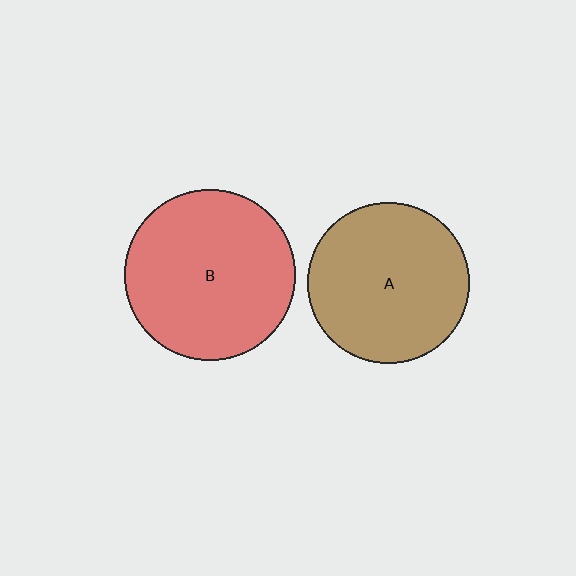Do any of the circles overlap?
No, none of the circles overlap.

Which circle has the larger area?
Circle B (red).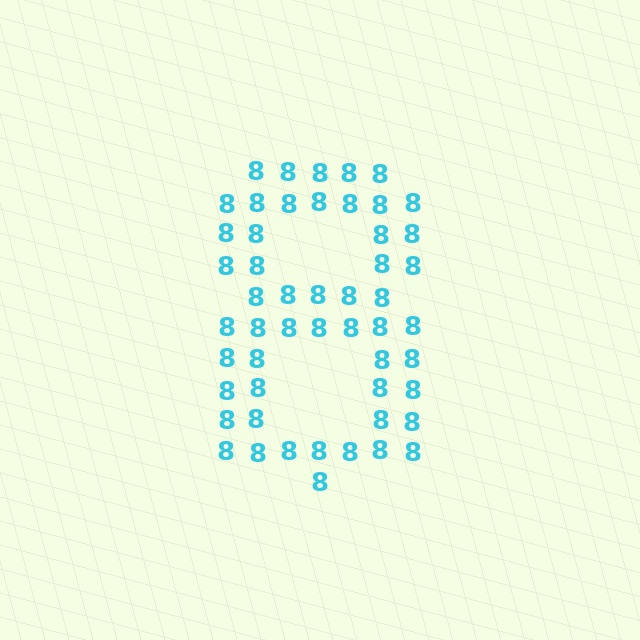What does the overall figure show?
The overall figure shows the digit 8.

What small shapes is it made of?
It is made of small digit 8's.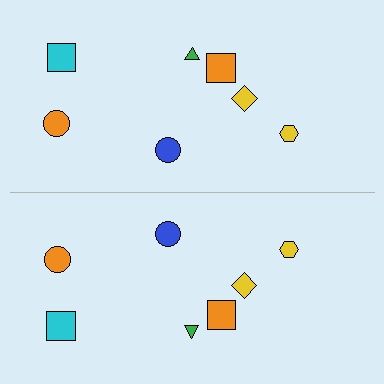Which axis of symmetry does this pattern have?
The pattern has a horizontal axis of symmetry running through the center of the image.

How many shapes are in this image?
There are 14 shapes in this image.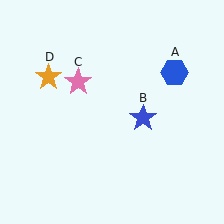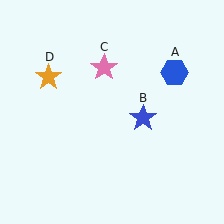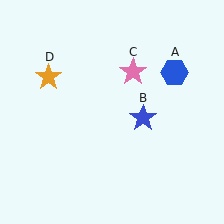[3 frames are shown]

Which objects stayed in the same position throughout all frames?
Blue hexagon (object A) and blue star (object B) and orange star (object D) remained stationary.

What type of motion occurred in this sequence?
The pink star (object C) rotated clockwise around the center of the scene.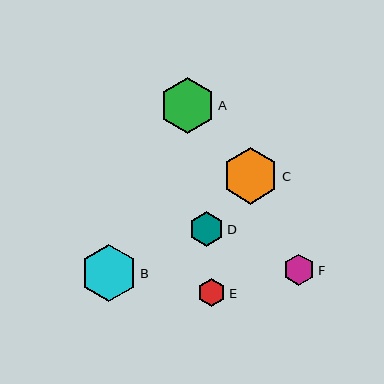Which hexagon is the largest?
Hexagon B is the largest with a size of approximately 57 pixels.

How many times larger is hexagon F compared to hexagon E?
Hexagon F is approximately 1.1 times the size of hexagon E.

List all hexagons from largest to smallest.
From largest to smallest: B, C, A, D, F, E.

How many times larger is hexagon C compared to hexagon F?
Hexagon C is approximately 1.8 times the size of hexagon F.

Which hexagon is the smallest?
Hexagon E is the smallest with a size of approximately 28 pixels.